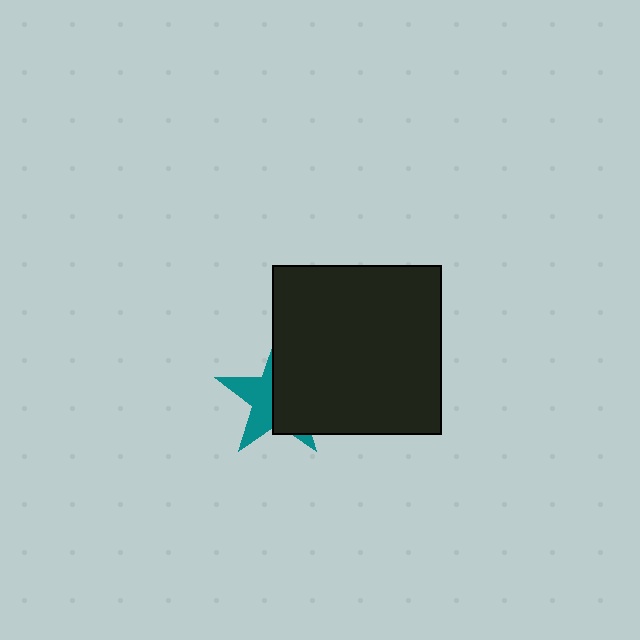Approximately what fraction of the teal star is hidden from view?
Roughly 57% of the teal star is hidden behind the black square.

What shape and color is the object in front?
The object in front is a black square.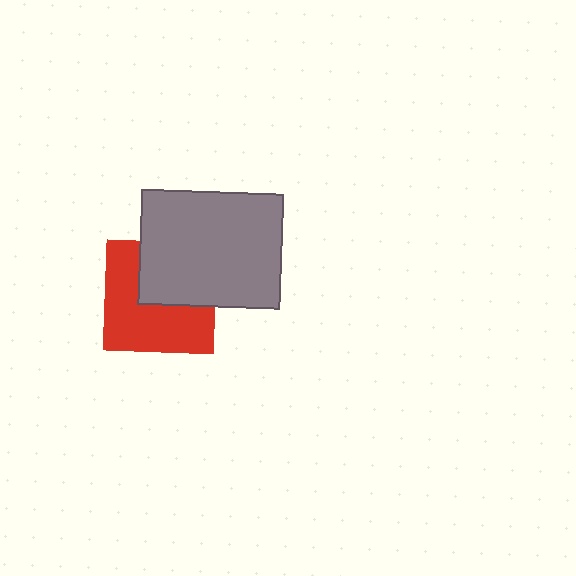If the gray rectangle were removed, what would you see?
You would see the complete red square.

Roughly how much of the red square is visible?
About half of it is visible (roughly 59%).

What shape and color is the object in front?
The object in front is a gray rectangle.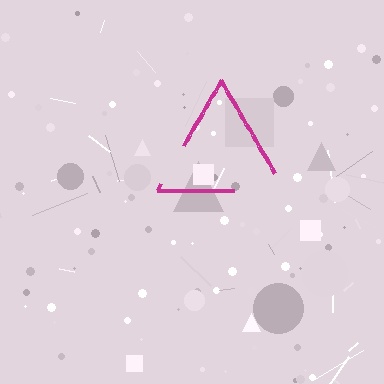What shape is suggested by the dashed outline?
The dashed outline suggests a triangle.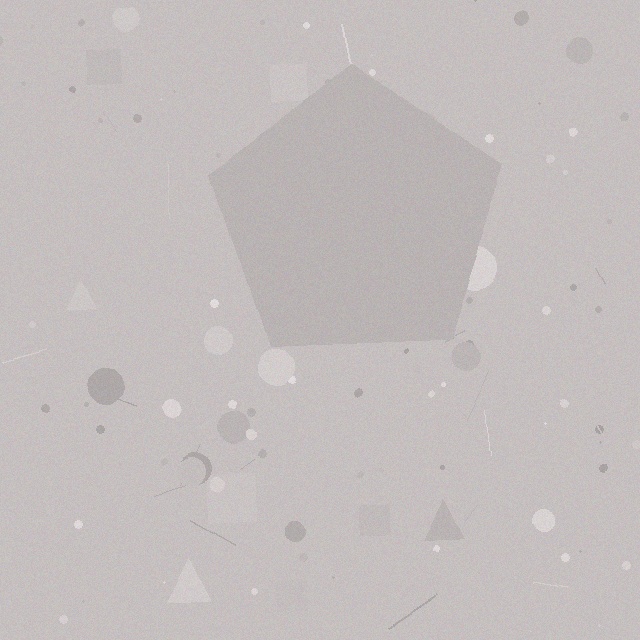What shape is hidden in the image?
A pentagon is hidden in the image.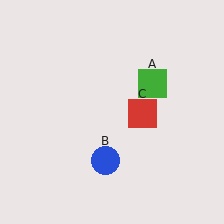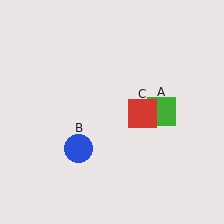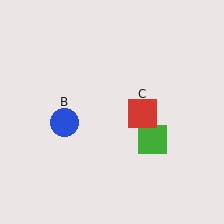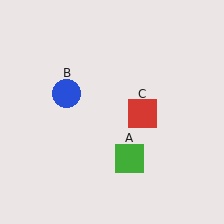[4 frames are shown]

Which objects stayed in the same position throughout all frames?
Red square (object C) remained stationary.